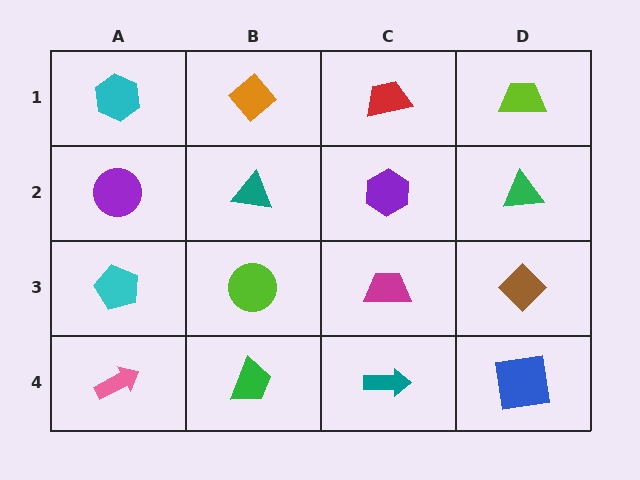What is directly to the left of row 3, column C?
A lime circle.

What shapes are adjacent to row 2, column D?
A lime trapezoid (row 1, column D), a brown diamond (row 3, column D), a purple hexagon (row 2, column C).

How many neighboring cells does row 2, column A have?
3.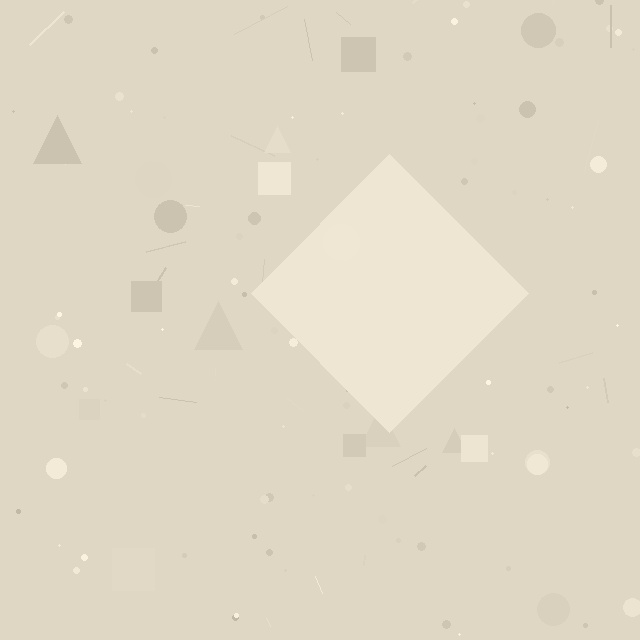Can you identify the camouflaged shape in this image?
The camouflaged shape is a diamond.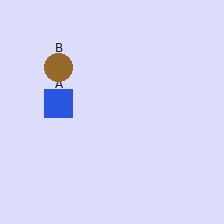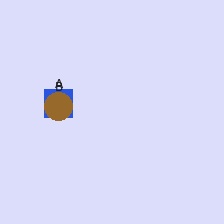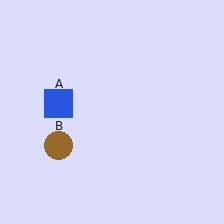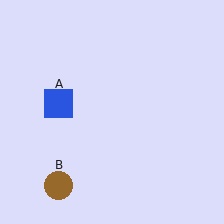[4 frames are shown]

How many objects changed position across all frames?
1 object changed position: brown circle (object B).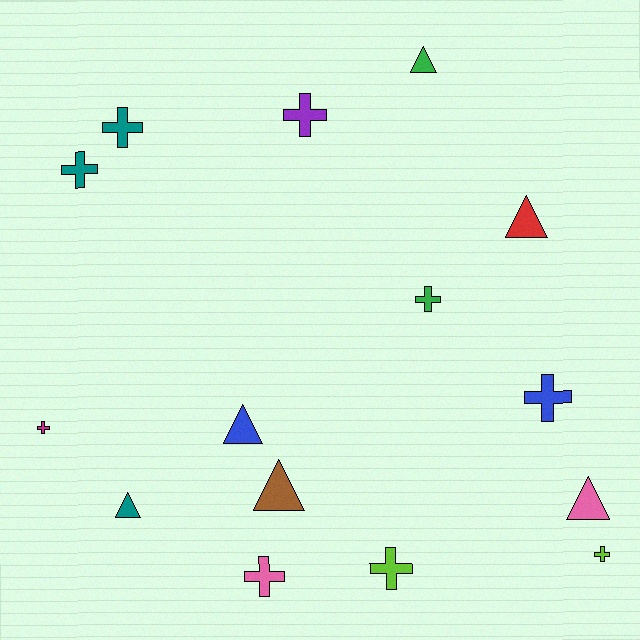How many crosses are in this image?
There are 9 crosses.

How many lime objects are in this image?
There are 2 lime objects.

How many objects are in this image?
There are 15 objects.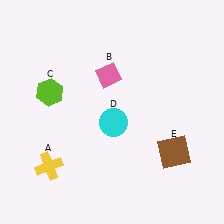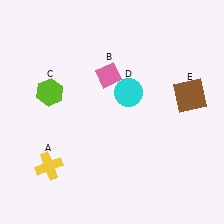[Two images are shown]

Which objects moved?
The objects that moved are: the cyan circle (D), the brown square (E).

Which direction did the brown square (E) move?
The brown square (E) moved up.